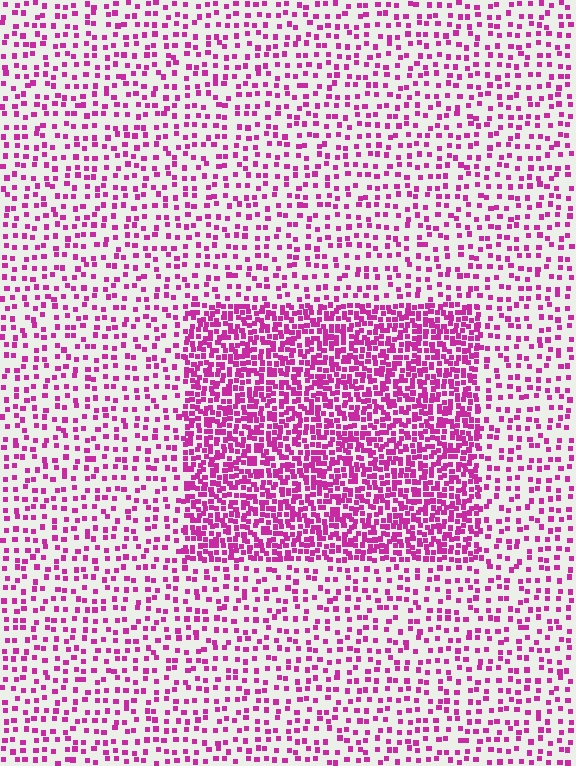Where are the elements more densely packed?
The elements are more densely packed inside the rectangle boundary.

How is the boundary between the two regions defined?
The boundary is defined by a change in element density (approximately 2.5x ratio). All elements are the same color, size, and shape.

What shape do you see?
I see a rectangle.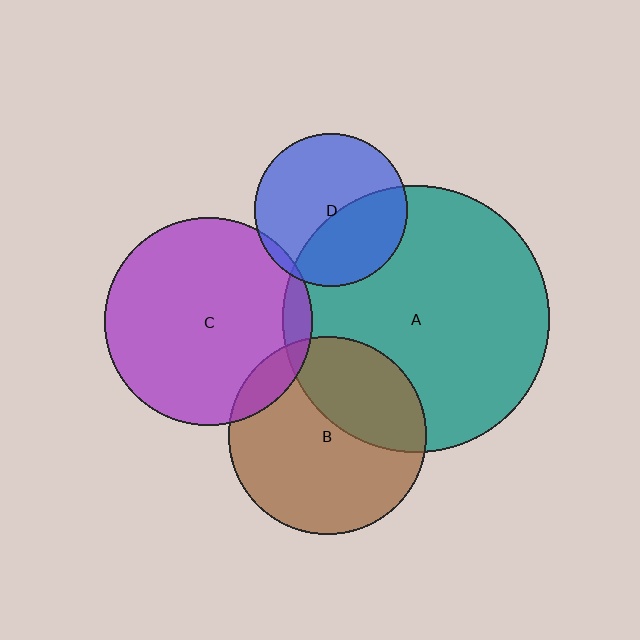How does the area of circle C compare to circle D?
Approximately 1.8 times.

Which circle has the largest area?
Circle A (teal).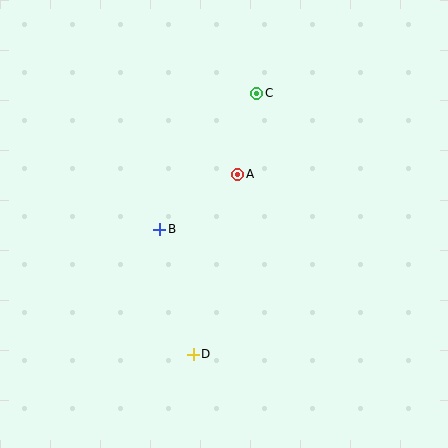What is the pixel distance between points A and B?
The distance between A and B is 95 pixels.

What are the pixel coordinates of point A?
Point A is at (238, 174).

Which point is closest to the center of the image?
Point A at (238, 174) is closest to the center.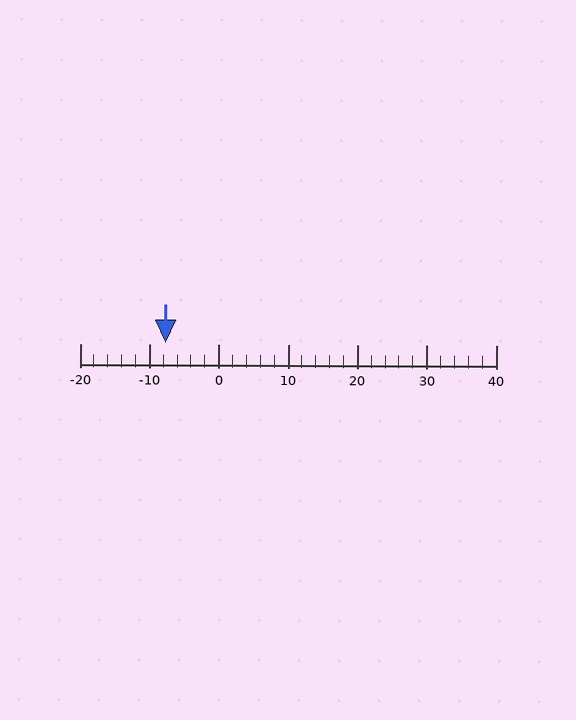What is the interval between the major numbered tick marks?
The major tick marks are spaced 10 units apart.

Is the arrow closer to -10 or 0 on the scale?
The arrow is closer to -10.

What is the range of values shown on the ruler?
The ruler shows values from -20 to 40.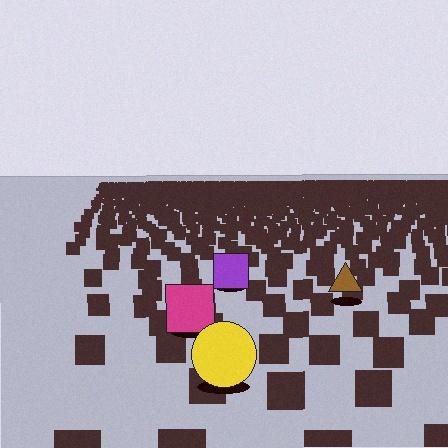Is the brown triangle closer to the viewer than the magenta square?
No. The magenta square is closer — you can tell from the texture gradient: the ground texture is coarser near it.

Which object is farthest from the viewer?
The purple square is farthest from the viewer. It appears smaller and the ground texture around it is denser.